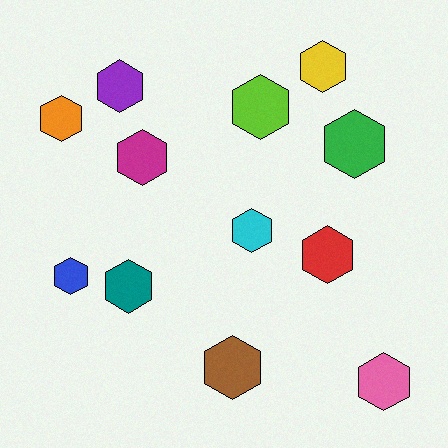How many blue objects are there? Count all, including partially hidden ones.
There is 1 blue object.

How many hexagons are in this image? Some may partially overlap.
There are 12 hexagons.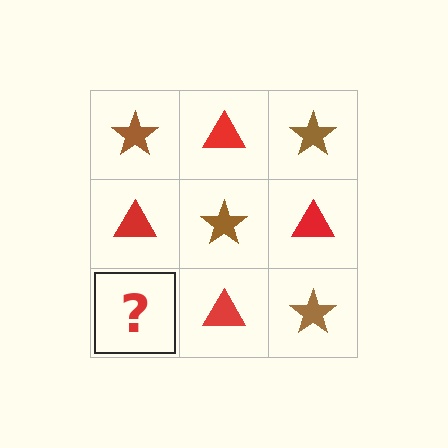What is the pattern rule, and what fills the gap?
The rule is that it alternates brown star and red triangle in a checkerboard pattern. The gap should be filled with a brown star.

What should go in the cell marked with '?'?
The missing cell should contain a brown star.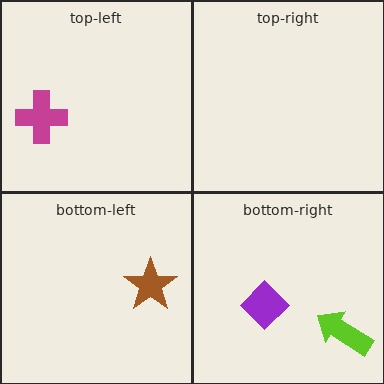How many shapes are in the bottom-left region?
1.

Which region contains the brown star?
The bottom-left region.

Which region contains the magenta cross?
The top-left region.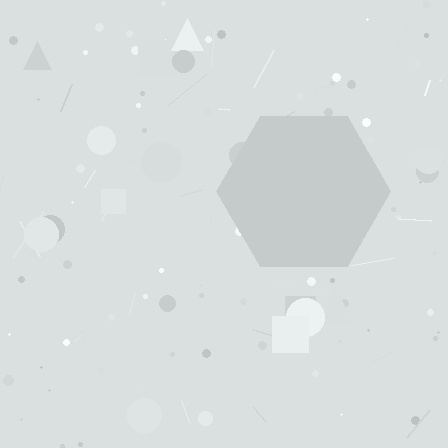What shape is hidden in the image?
A hexagon is hidden in the image.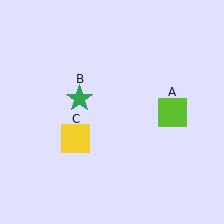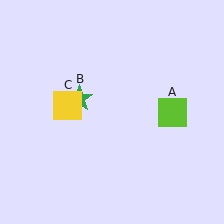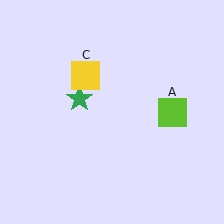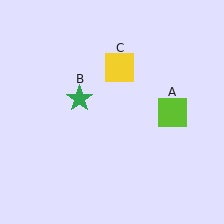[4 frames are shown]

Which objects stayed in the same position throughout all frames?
Lime square (object A) and green star (object B) remained stationary.